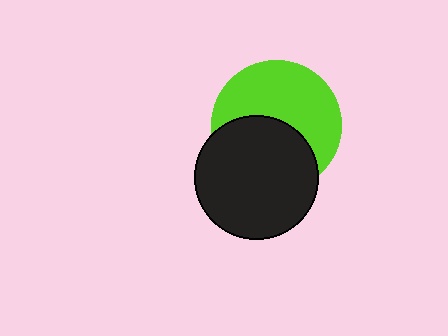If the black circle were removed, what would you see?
You would see the complete lime circle.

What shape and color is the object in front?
The object in front is a black circle.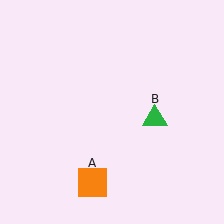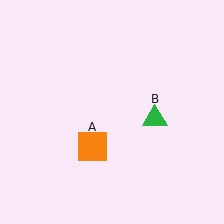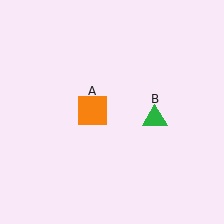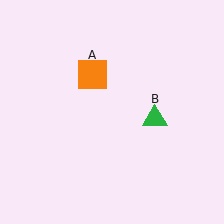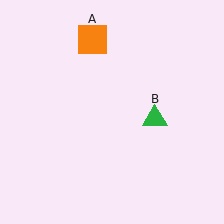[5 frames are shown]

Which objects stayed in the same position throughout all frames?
Green triangle (object B) remained stationary.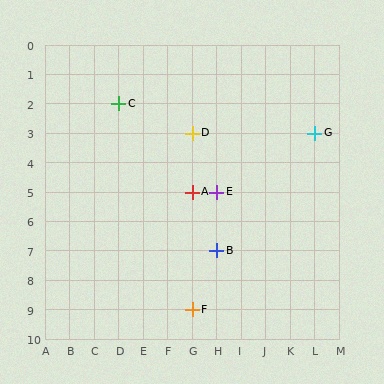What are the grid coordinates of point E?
Point E is at grid coordinates (H, 5).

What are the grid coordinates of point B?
Point B is at grid coordinates (H, 7).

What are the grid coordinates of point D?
Point D is at grid coordinates (G, 3).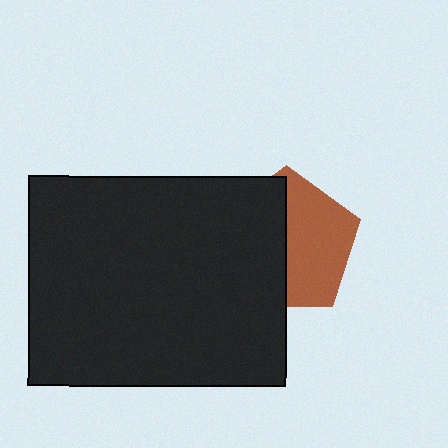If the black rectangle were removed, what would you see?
You would see the complete brown pentagon.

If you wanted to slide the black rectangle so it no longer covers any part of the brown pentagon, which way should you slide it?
Slide it left — that is the most direct way to separate the two shapes.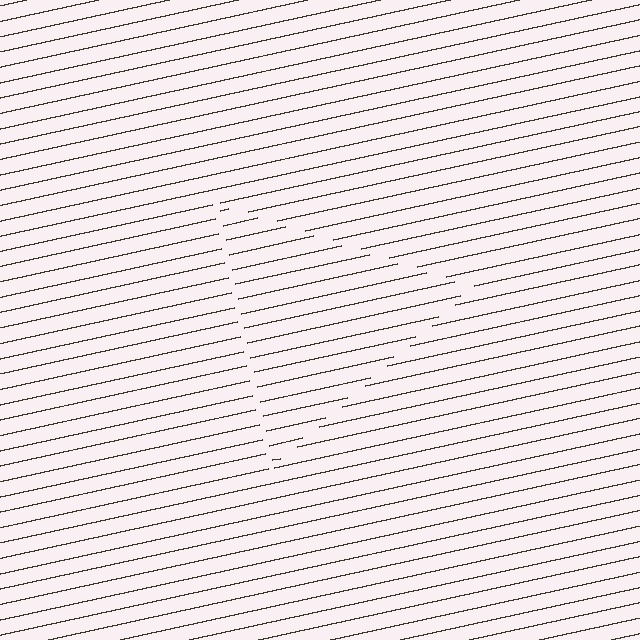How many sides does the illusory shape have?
3 sides — the line-ends trace a triangle.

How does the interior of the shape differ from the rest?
The interior of the shape contains the same grating, shifted by half a period — the contour is defined by the phase discontinuity where line-ends from the inner and outer gratings abut.